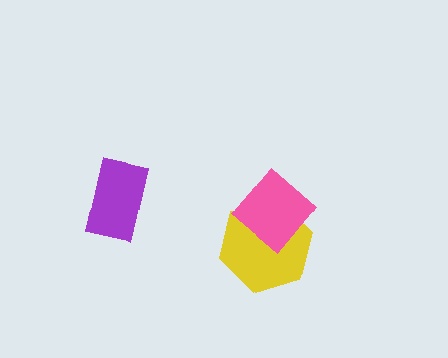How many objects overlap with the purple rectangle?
0 objects overlap with the purple rectangle.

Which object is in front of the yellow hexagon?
The pink diamond is in front of the yellow hexagon.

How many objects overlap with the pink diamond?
1 object overlaps with the pink diamond.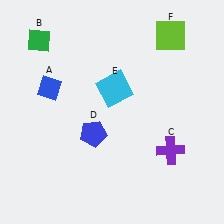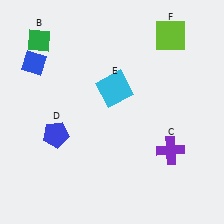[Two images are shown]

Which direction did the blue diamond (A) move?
The blue diamond (A) moved up.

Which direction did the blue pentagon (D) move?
The blue pentagon (D) moved left.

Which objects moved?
The objects that moved are: the blue diamond (A), the blue pentagon (D).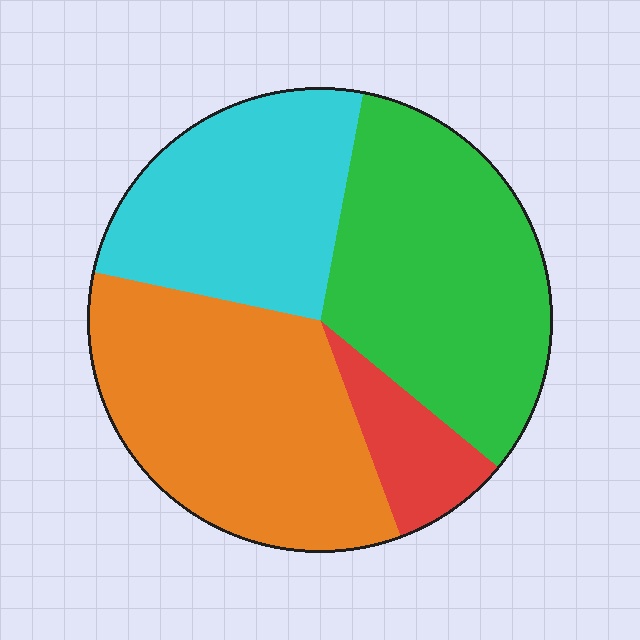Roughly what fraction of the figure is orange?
Orange takes up about one third (1/3) of the figure.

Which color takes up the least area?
Red, at roughly 10%.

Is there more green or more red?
Green.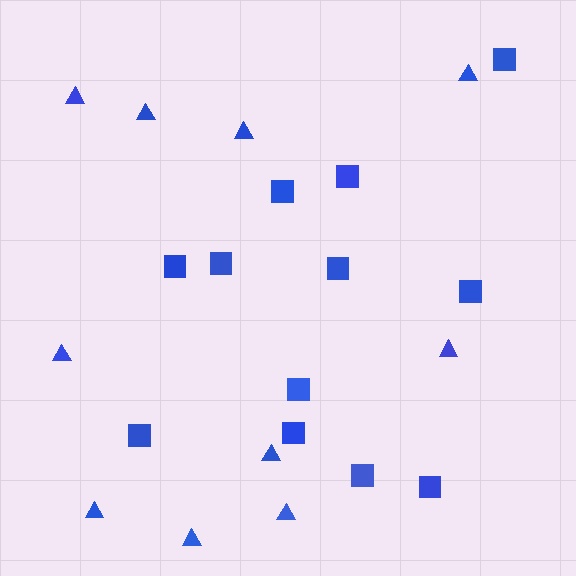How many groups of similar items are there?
There are 2 groups: one group of triangles (10) and one group of squares (12).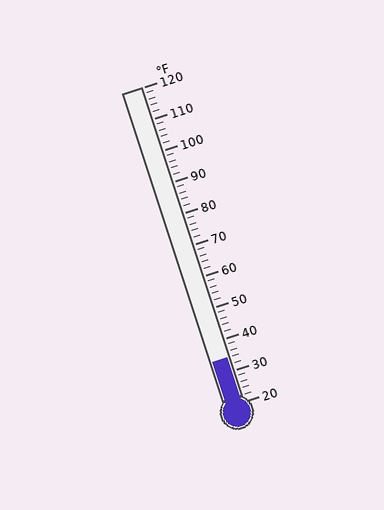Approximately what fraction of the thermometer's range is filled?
The thermometer is filled to approximately 15% of its range.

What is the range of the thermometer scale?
The thermometer scale ranges from 20°F to 120°F.